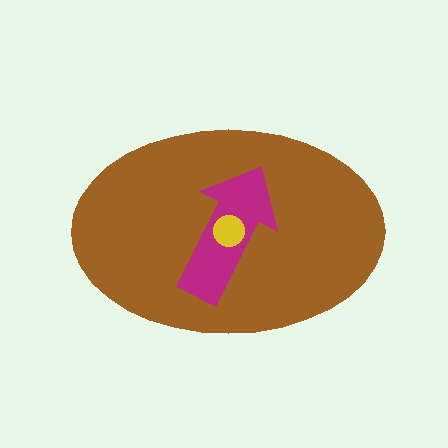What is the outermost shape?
The brown ellipse.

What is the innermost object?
The yellow circle.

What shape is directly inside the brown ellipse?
The magenta arrow.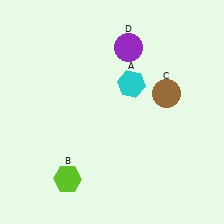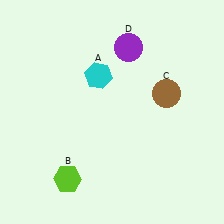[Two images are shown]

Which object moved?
The cyan hexagon (A) moved left.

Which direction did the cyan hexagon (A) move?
The cyan hexagon (A) moved left.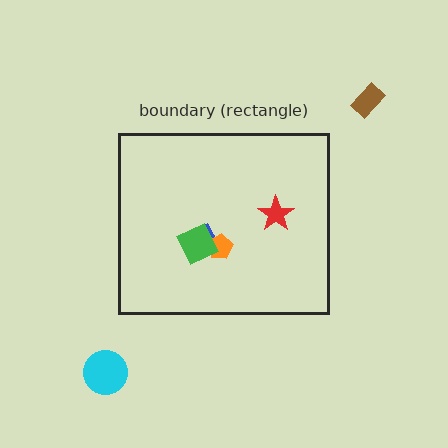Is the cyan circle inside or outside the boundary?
Outside.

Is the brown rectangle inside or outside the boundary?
Outside.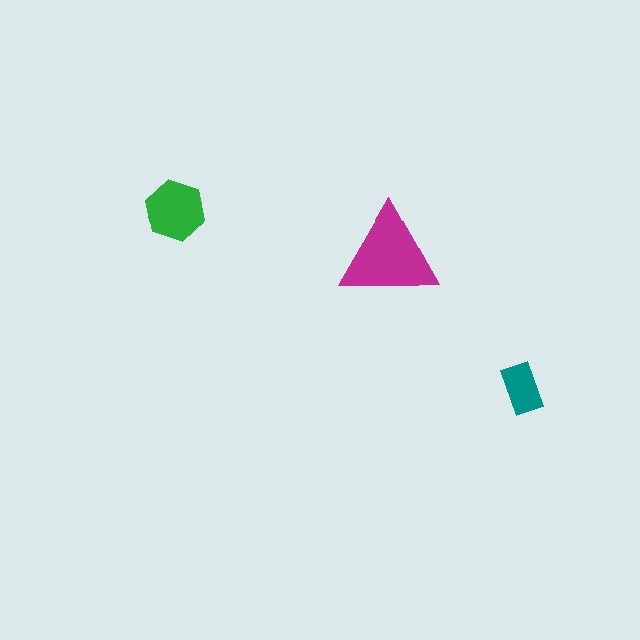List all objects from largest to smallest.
The magenta triangle, the green hexagon, the teal rectangle.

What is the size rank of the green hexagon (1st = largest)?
2nd.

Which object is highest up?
The green hexagon is topmost.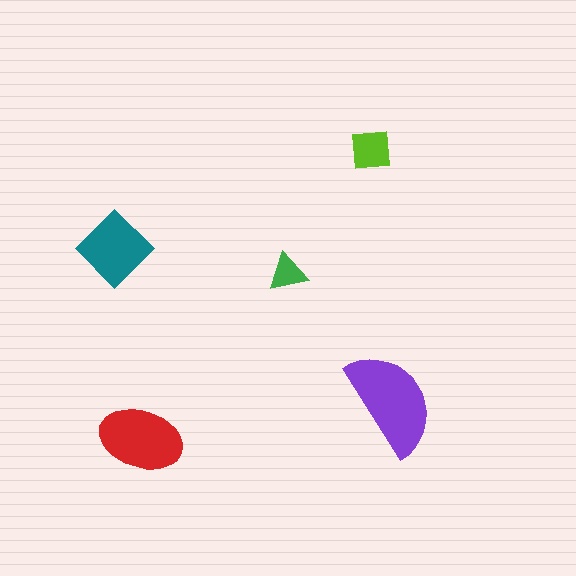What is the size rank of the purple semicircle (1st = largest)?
1st.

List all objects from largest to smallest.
The purple semicircle, the red ellipse, the teal diamond, the lime square, the green triangle.